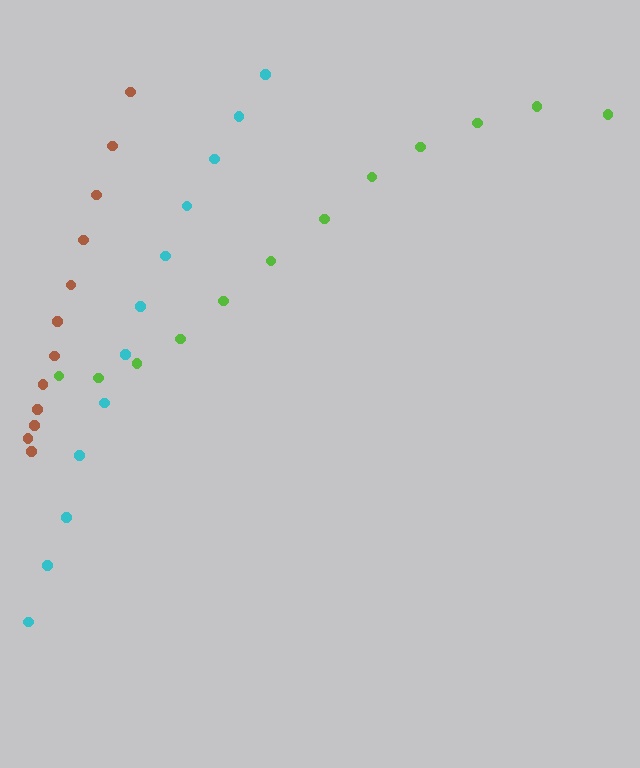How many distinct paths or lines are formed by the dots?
There are 3 distinct paths.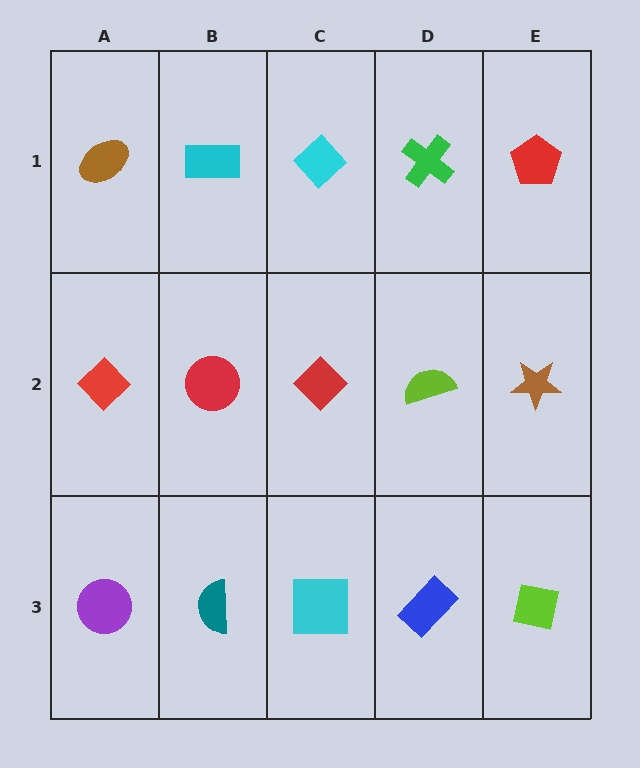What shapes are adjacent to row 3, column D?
A lime semicircle (row 2, column D), a cyan square (row 3, column C), a lime square (row 3, column E).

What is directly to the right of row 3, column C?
A blue rectangle.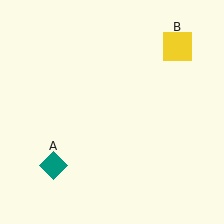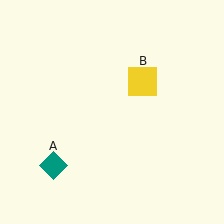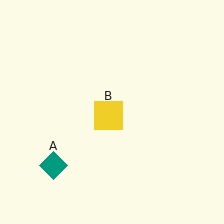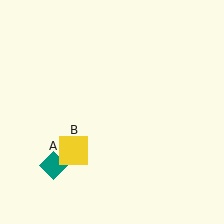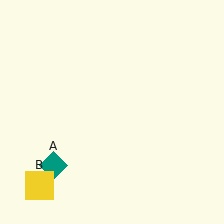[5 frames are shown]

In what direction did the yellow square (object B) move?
The yellow square (object B) moved down and to the left.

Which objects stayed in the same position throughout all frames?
Teal diamond (object A) remained stationary.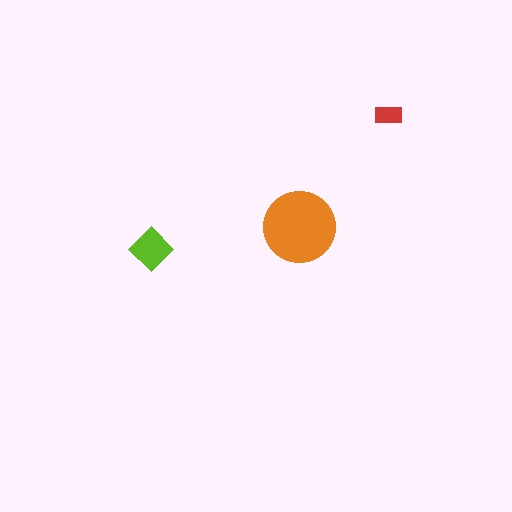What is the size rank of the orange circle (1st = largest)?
1st.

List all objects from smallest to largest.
The red rectangle, the lime diamond, the orange circle.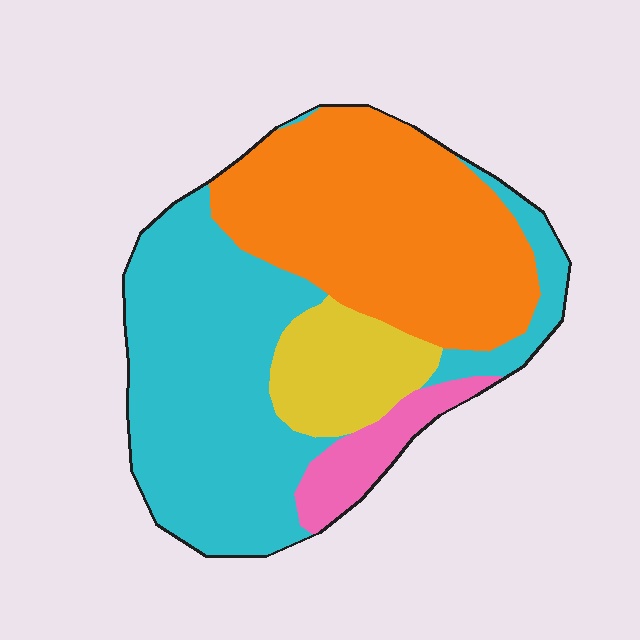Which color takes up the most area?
Cyan, at roughly 45%.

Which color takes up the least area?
Pink, at roughly 5%.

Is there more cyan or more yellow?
Cyan.